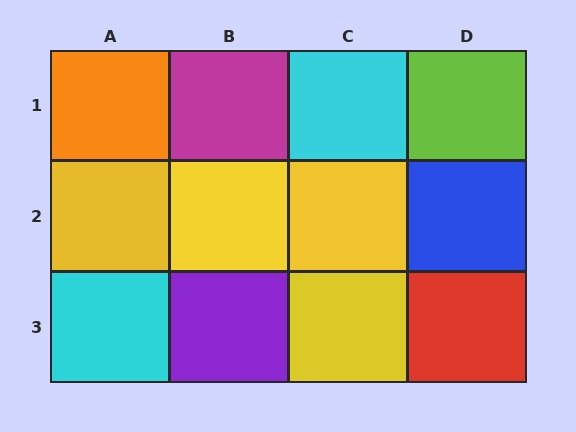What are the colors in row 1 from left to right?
Orange, magenta, cyan, lime.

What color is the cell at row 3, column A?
Cyan.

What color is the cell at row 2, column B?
Yellow.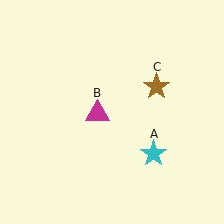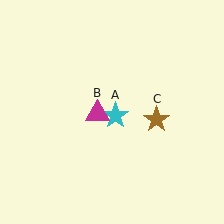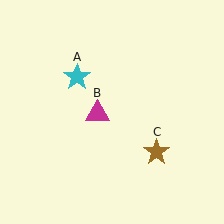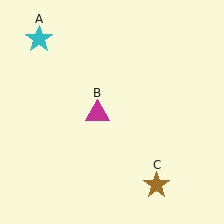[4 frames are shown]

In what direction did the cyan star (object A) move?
The cyan star (object A) moved up and to the left.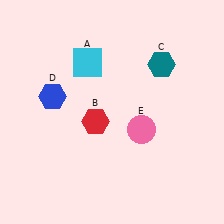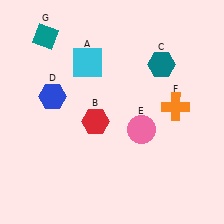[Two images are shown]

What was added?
An orange cross (F), a teal diamond (G) were added in Image 2.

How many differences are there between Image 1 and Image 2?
There are 2 differences between the two images.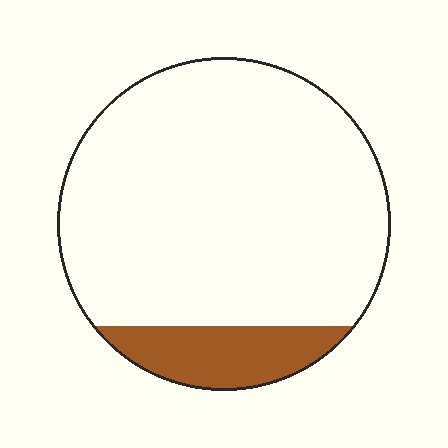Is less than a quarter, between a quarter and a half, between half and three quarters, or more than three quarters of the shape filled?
Less than a quarter.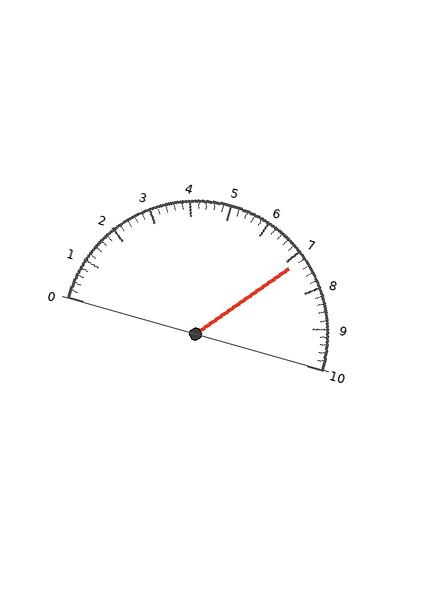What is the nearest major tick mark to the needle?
The nearest major tick mark is 7.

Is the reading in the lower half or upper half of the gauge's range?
The reading is in the upper half of the range (0 to 10).